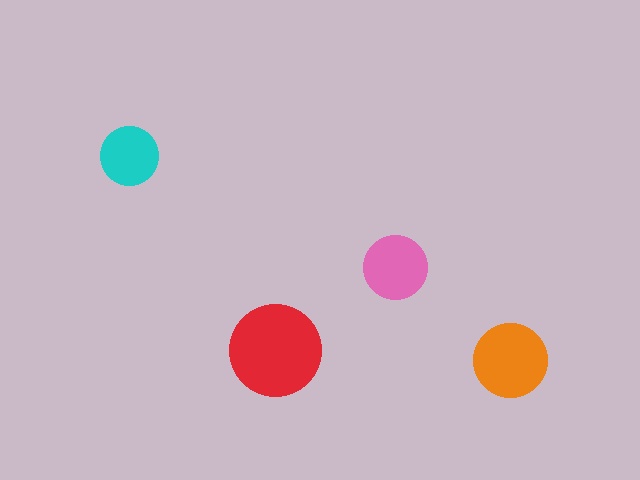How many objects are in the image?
There are 4 objects in the image.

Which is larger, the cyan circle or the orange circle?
The orange one.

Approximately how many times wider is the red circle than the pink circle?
About 1.5 times wider.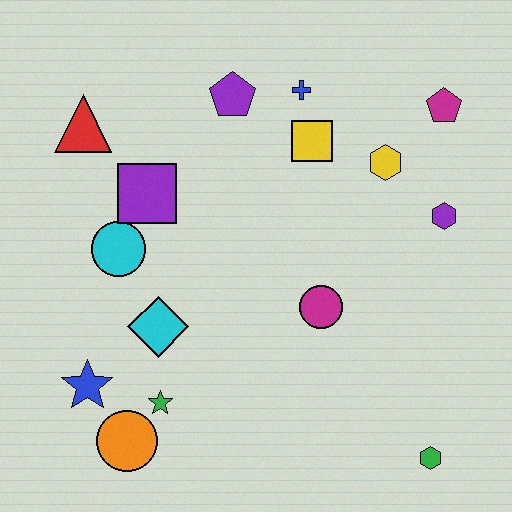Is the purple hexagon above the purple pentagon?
No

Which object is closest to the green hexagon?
The magenta circle is closest to the green hexagon.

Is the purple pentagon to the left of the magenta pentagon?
Yes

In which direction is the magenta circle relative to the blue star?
The magenta circle is to the right of the blue star.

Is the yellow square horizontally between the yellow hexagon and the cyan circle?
Yes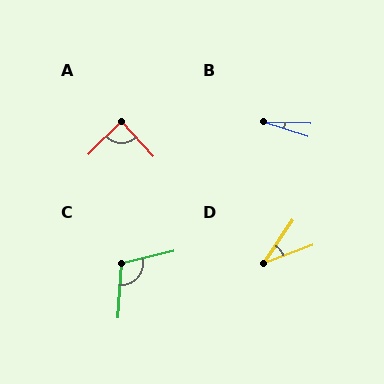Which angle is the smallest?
B, at approximately 16 degrees.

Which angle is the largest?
C, at approximately 107 degrees.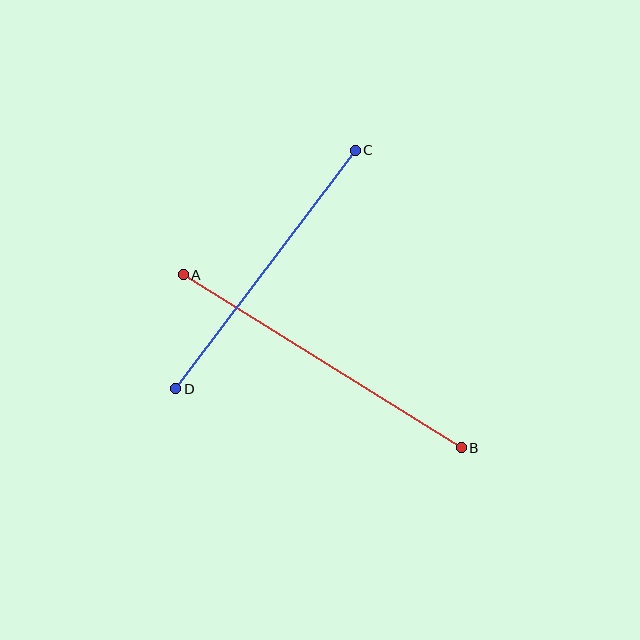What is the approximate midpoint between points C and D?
The midpoint is at approximately (266, 270) pixels.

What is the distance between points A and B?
The distance is approximately 327 pixels.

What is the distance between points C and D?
The distance is approximately 298 pixels.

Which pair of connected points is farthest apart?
Points A and B are farthest apart.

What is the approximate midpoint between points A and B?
The midpoint is at approximately (322, 361) pixels.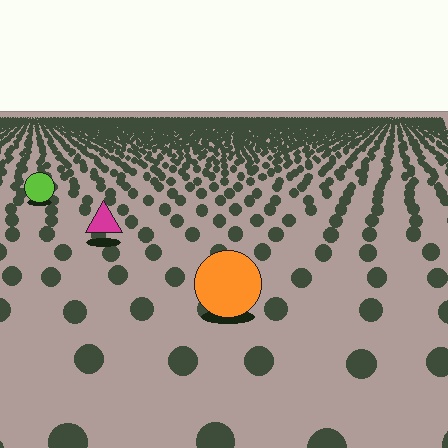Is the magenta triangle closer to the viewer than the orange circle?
No. The orange circle is closer — you can tell from the texture gradient: the ground texture is coarser near it.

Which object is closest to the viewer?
The orange circle is closest. The texture marks near it are larger and more spread out.